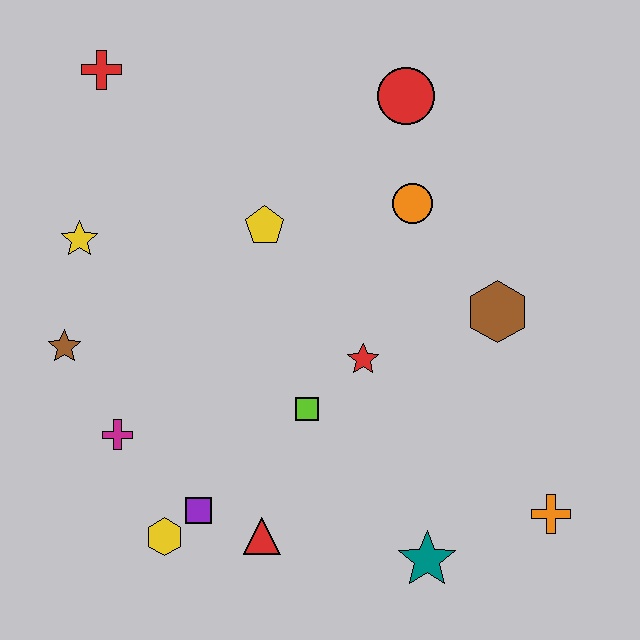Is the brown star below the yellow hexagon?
No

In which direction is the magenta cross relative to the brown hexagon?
The magenta cross is to the left of the brown hexagon.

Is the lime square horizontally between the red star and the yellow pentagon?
Yes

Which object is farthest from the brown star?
The orange cross is farthest from the brown star.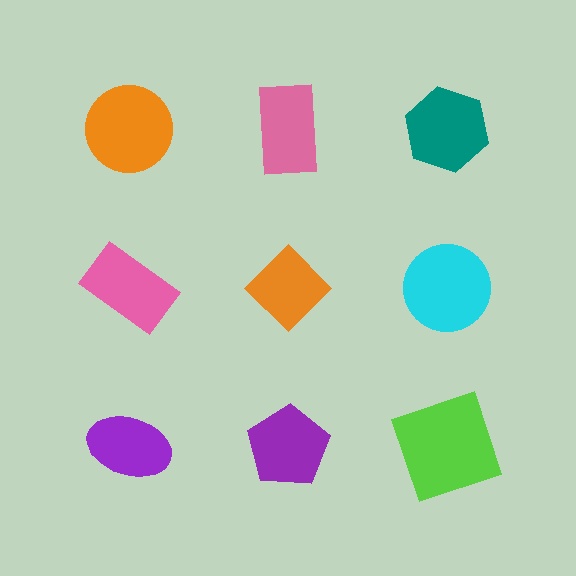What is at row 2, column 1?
A pink rectangle.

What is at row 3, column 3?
A lime square.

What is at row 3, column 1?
A purple ellipse.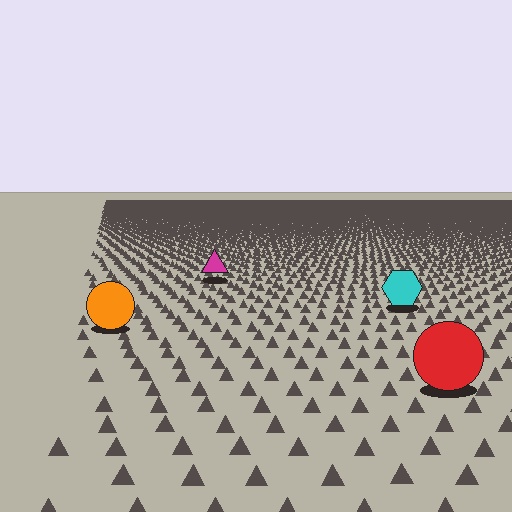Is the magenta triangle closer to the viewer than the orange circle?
No. The orange circle is closer — you can tell from the texture gradient: the ground texture is coarser near it.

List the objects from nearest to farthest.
From nearest to farthest: the red circle, the orange circle, the cyan hexagon, the magenta triangle.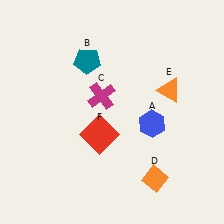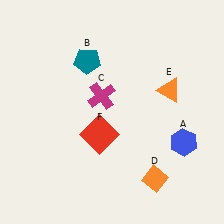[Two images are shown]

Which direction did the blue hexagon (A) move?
The blue hexagon (A) moved right.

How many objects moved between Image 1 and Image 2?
1 object moved between the two images.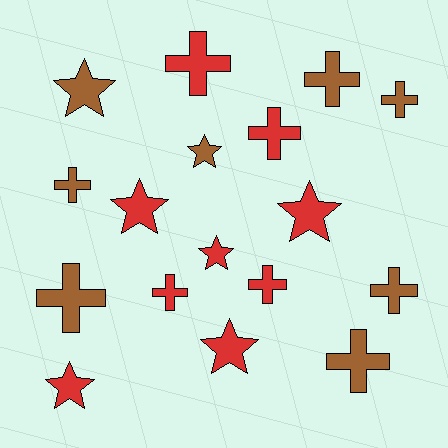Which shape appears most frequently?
Cross, with 10 objects.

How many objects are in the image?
There are 17 objects.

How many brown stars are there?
There are 2 brown stars.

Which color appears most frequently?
Red, with 9 objects.